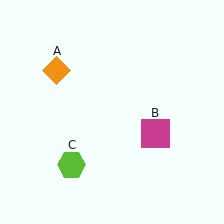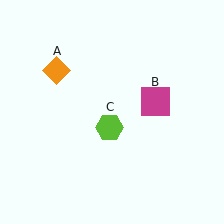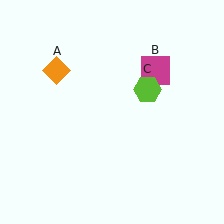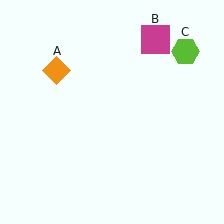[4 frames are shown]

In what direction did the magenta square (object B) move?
The magenta square (object B) moved up.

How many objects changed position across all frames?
2 objects changed position: magenta square (object B), lime hexagon (object C).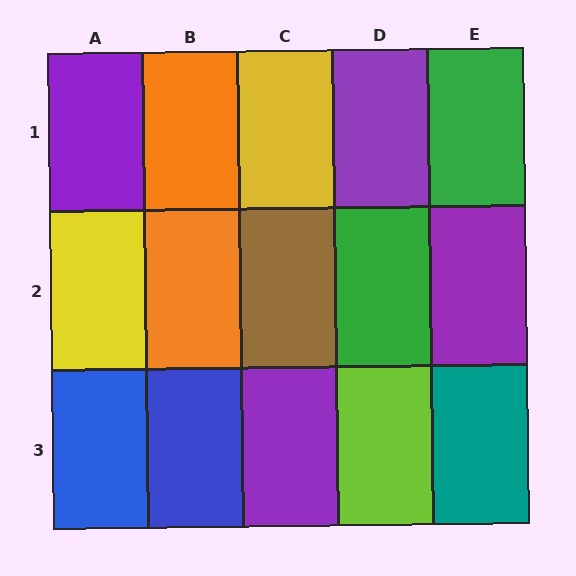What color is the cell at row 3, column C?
Purple.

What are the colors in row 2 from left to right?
Yellow, orange, brown, green, purple.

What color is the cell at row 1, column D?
Purple.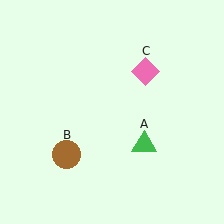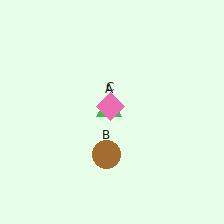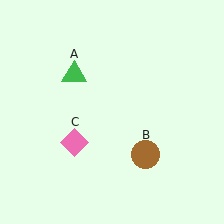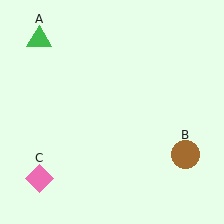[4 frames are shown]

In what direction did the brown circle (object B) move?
The brown circle (object B) moved right.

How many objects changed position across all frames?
3 objects changed position: green triangle (object A), brown circle (object B), pink diamond (object C).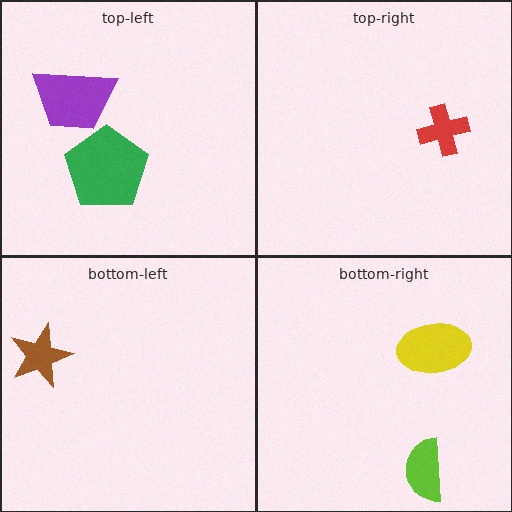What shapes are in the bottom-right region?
The yellow ellipse, the lime semicircle.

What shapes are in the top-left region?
The purple trapezoid, the green pentagon.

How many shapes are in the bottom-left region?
1.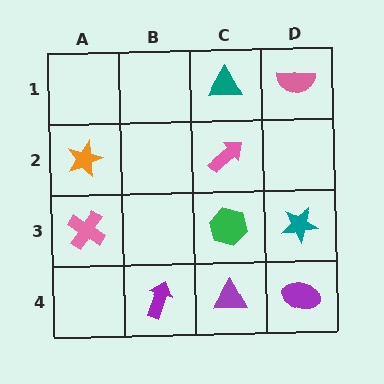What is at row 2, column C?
A pink arrow.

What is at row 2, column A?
An orange star.